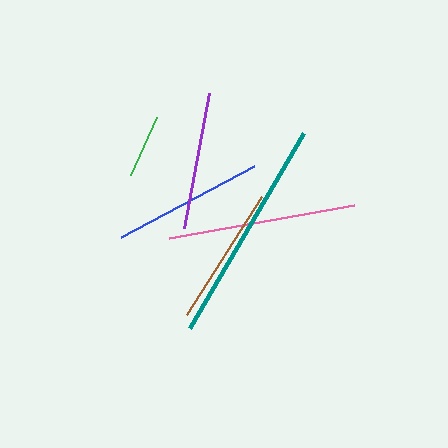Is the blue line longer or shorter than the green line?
The blue line is longer than the green line.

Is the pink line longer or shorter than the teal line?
The teal line is longer than the pink line.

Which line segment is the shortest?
The green line is the shortest at approximately 63 pixels.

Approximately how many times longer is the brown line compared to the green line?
The brown line is approximately 2.2 times the length of the green line.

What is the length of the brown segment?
The brown segment is approximately 139 pixels long.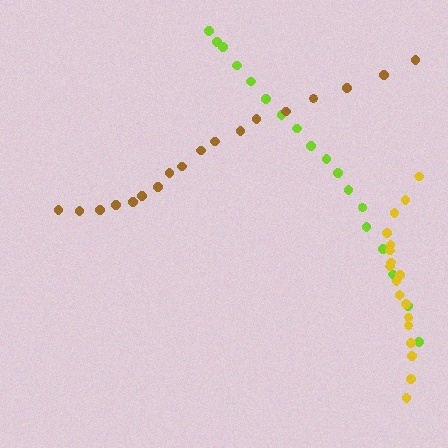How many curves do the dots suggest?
There are 3 distinct paths.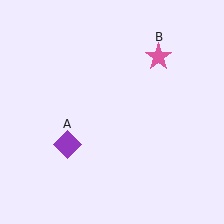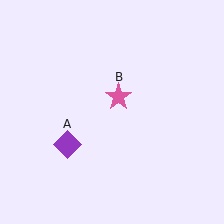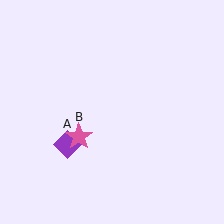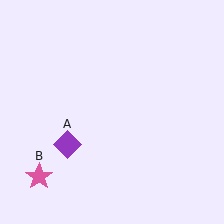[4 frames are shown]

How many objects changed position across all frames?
1 object changed position: pink star (object B).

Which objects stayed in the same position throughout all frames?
Purple diamond (object A) remained stationary.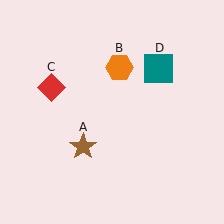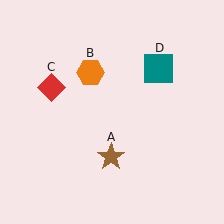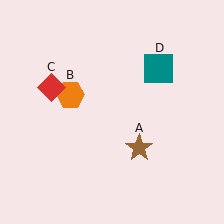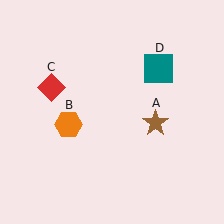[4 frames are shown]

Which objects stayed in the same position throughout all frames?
Red diamond (object C) and teal square (object D) remained stationary.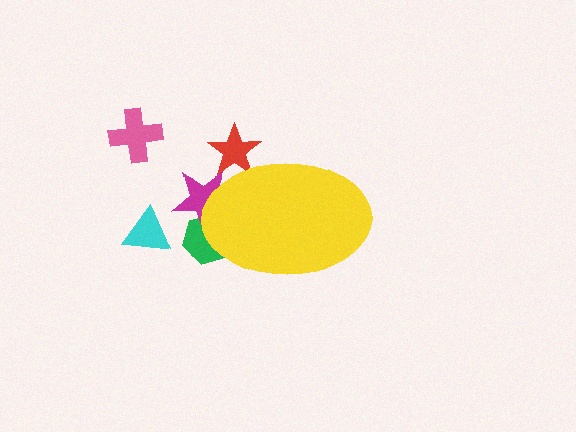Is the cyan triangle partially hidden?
No, the cyan triangle is fully visible.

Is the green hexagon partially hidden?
Yes, the green hexagon is partially hidden behind the yellow ellipse.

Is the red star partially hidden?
Yes, the red star is partially hidden behind the yellow ellipse.